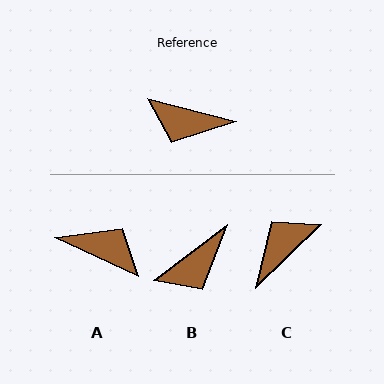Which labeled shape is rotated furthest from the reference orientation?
A, about 170 degrees away.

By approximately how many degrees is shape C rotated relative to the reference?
Approximately 121 degrees clockwise.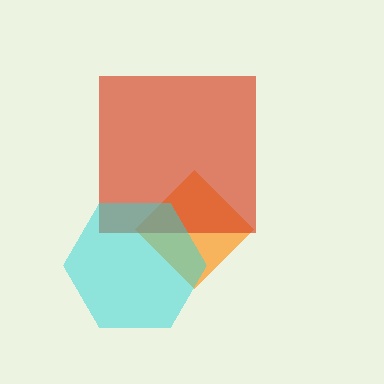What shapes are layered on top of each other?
The layered shapes are: an orange diamond, a red square, a cyan hexagon.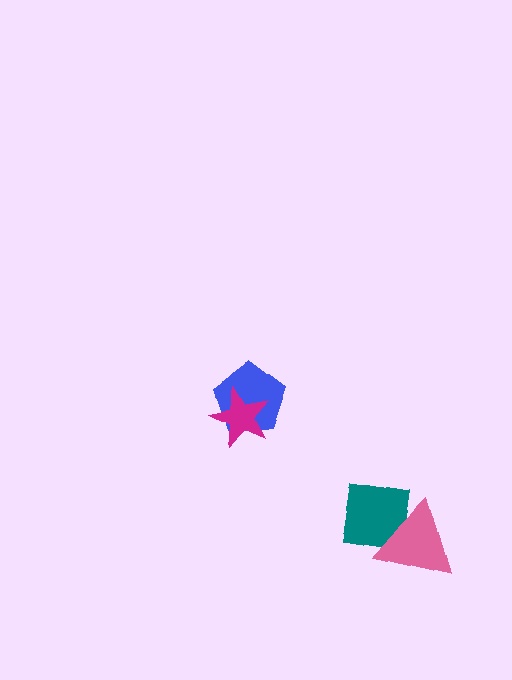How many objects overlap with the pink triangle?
1 object overlaps with the pink triangle.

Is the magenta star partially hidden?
No, no other shape covers it.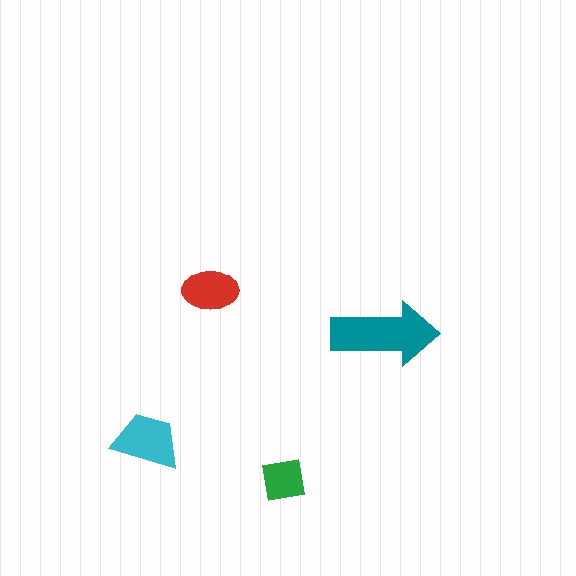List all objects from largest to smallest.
The teal arrow, the cyan trapezoid, the red ellipse, the green square.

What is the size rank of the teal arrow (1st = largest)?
1st.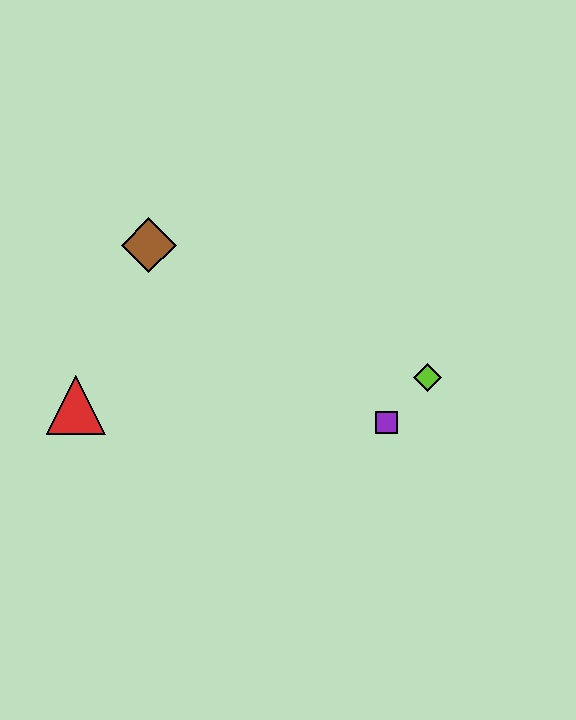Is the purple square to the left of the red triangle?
No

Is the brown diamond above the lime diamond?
Yes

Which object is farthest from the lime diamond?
The red triangle is farthest from the lime diamond.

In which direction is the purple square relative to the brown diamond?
The purple square is to the right of the brown diamond.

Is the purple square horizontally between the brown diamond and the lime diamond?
Yes